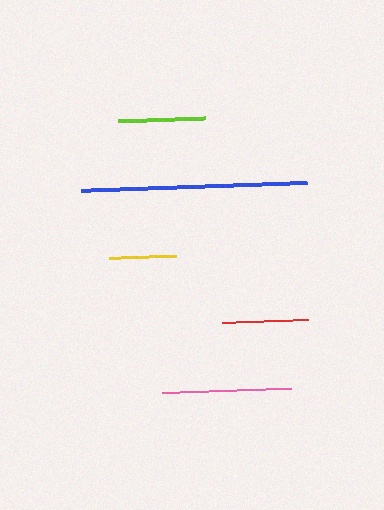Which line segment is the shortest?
The yellow line is the shortest at approximately 67 pixels.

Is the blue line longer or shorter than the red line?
The blue line is longer than the red line.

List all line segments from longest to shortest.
From longest to shortest: blue, pink, lime, red, yellow.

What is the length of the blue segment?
The blue segment is approximately 226 pixels long.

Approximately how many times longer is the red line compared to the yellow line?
The red line is approximately 1.3 times the length of the yellow line.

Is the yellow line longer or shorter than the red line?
The red line is longer than the yellow line.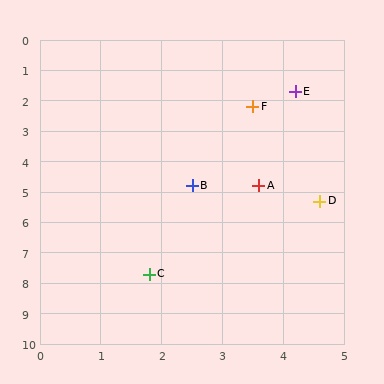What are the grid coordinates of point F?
Point F is at approximately (3.5, 2.2).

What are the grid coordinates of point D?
Point D is at approximately (4.6, 5.3).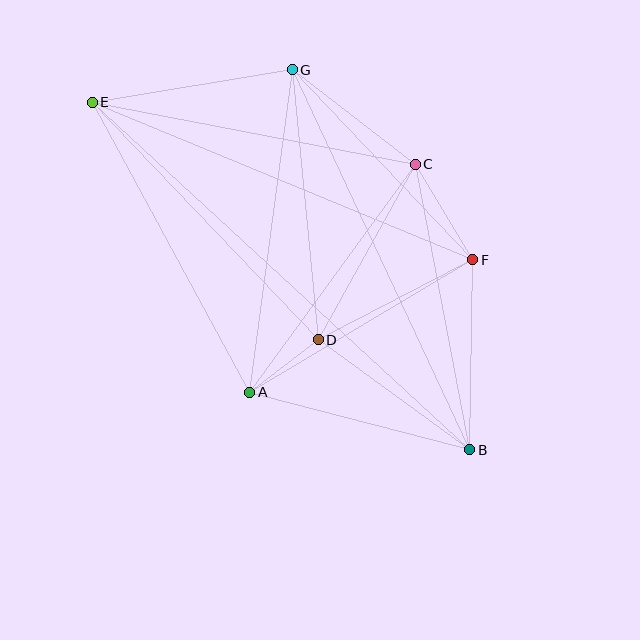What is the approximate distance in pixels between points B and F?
The distance between B and F is approximately 190 pixels.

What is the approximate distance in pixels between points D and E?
The distance between D and E is approximately 328 pixels.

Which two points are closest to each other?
Points A and D are closest to each other.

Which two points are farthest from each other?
Points B and E are farthest from each other.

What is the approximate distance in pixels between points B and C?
The distance between B and C is approximately 291 pixels.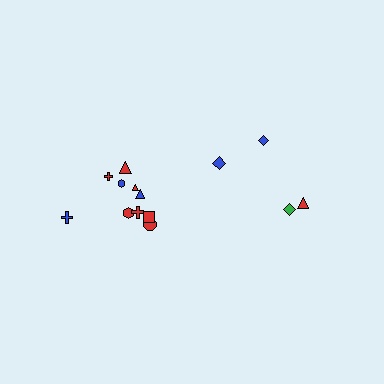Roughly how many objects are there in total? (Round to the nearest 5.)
Roughly 15 objects in total.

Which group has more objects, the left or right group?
The left group.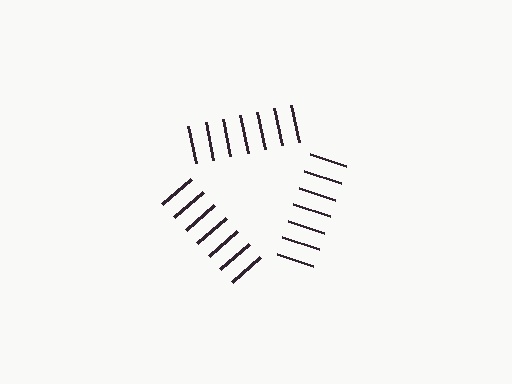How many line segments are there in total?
21 — 7 along each of the 3 edges.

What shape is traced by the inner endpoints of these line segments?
An illusory triangle — the line segments terminate on its edges but no continuous stroke is drawn.